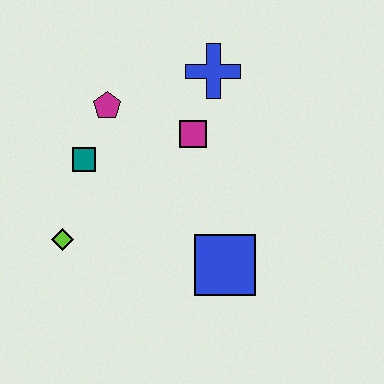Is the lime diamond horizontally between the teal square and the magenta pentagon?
No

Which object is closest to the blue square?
The magenta square is closest to the blue square.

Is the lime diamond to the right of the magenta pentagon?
No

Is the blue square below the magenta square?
Yes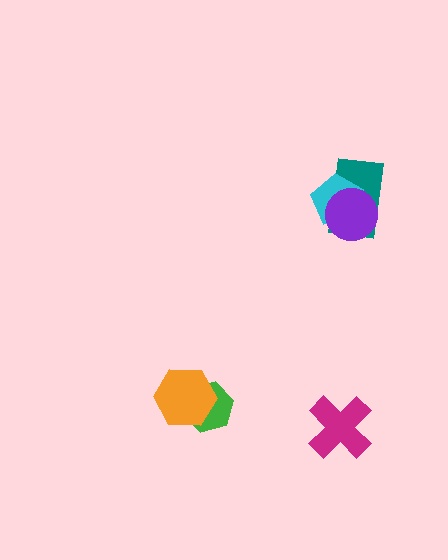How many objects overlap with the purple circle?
2 objects overlap with the purple circle.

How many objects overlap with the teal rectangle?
2 objects overlap with the teal rectangle.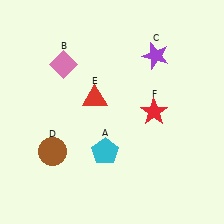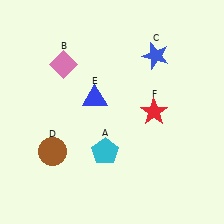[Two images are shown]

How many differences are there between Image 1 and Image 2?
There are 2 differences between the two images.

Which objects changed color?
C changed from purple to blue. E changed from red to blue.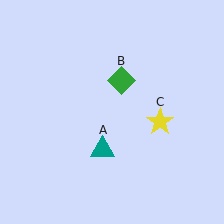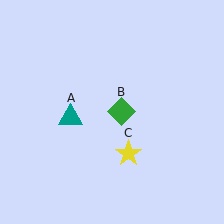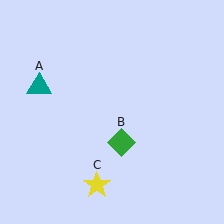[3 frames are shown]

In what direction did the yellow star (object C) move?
The yellow star (object C) moved down and to the left.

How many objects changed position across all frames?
3 objects changed position: teal triangle (object A), green diamond (object B), yellow star (object C).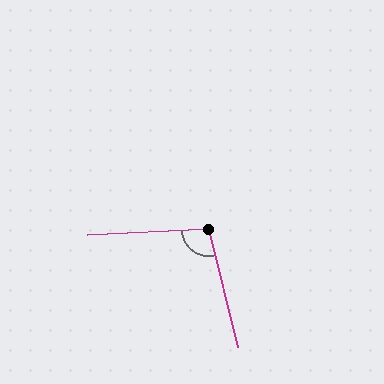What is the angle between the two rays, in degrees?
Approximately 101 degrees.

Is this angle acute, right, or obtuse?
It is obtuse.